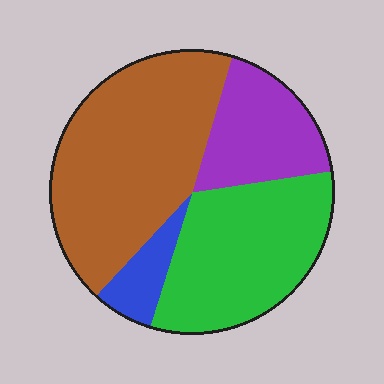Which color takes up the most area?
Brown, at roughly 45%.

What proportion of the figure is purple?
Purple covers about 20% of the figure.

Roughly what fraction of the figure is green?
Green covers around 30% of the figure.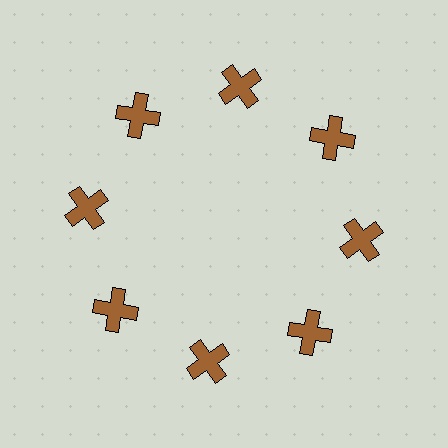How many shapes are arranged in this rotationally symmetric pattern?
There are 8 shapes, arranged in 8 groups of 1.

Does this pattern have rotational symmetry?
Yes, this pattern has 8-fold rotational symmetry. It looks the same after rotating 45 degrees around the center.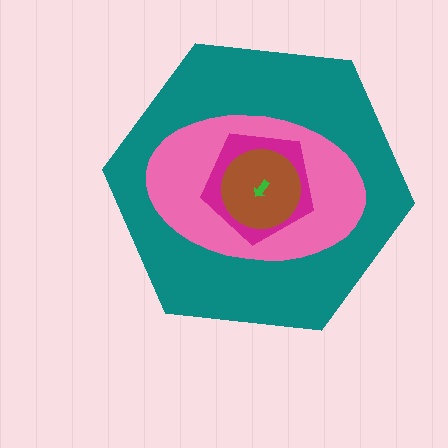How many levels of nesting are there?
5.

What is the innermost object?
The green arrow.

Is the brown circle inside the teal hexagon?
Yes.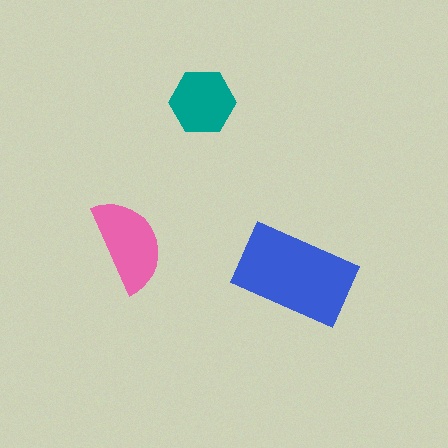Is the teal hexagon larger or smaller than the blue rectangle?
Smaller.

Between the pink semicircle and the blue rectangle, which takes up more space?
The blue rectangle.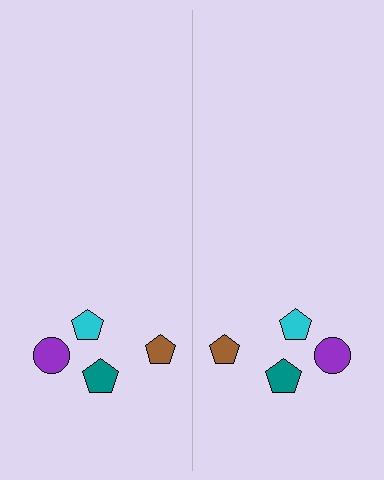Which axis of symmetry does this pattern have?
The pattern has a vertical axis of symmetry running through the center of the image.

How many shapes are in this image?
There are 8 shapes in this image.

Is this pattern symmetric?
Yes, this pattern has bilateral (reflection) symmetry.